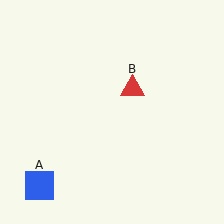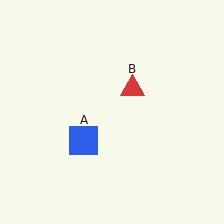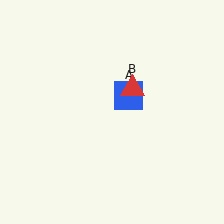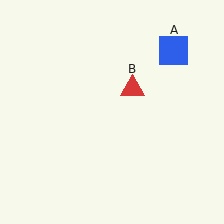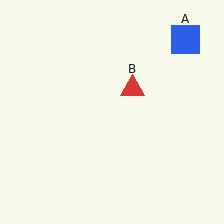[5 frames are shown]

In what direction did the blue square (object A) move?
The blue square (object A) moved up and to the right.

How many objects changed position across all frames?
1 object changed position: blue square (object A).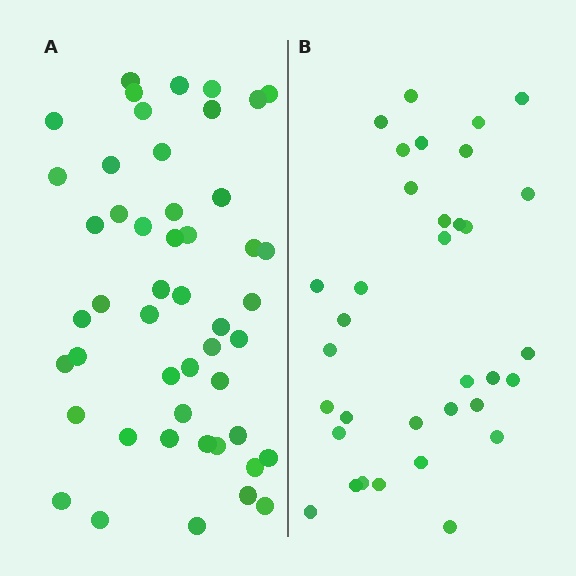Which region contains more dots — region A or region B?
Region A (the left region) has more dots.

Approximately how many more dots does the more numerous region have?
Region A has approximately 15 more dots than region B.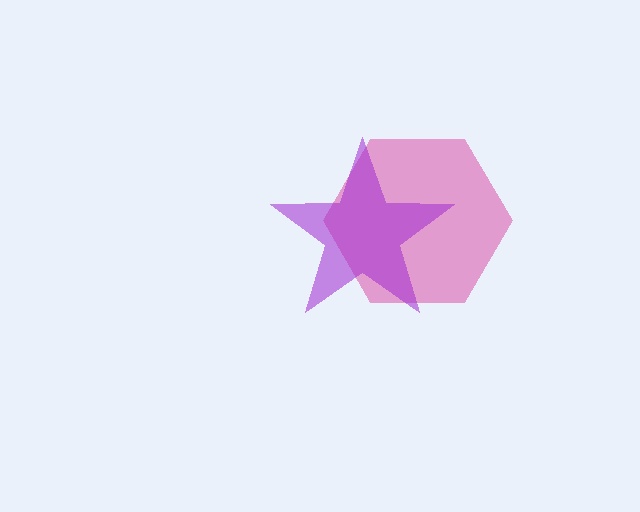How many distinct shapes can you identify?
There are 2 distinct shapes: a magenta hexagon, a purple star.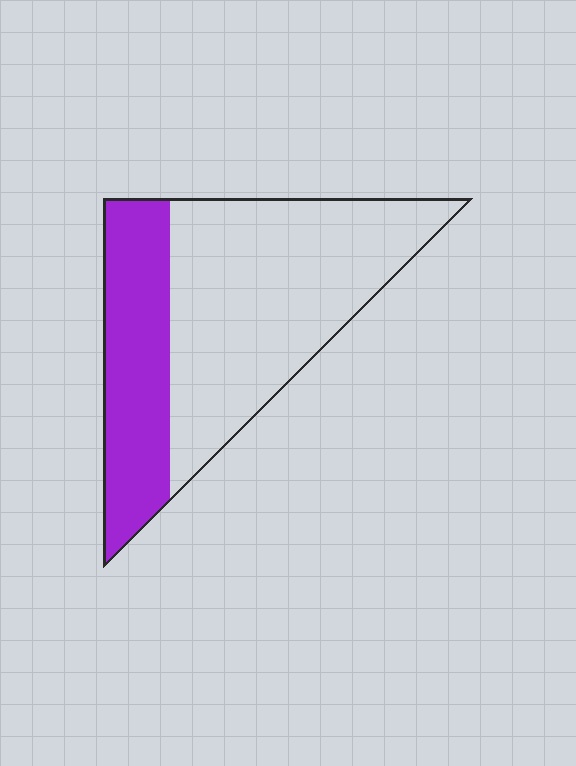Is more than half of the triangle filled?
No.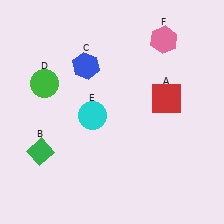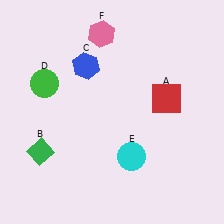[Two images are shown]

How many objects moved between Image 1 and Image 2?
2 objects moved between the two images.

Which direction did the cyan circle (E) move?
The cyan circle (E) moved down.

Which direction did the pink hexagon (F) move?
The pink hexagon (F) moved left.